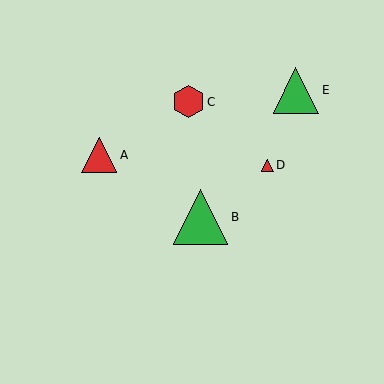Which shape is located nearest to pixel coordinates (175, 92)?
The red hexagon (labeled C) at (188, 102) is nearest to that location.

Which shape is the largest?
The green triangle (labeled B) is the largest.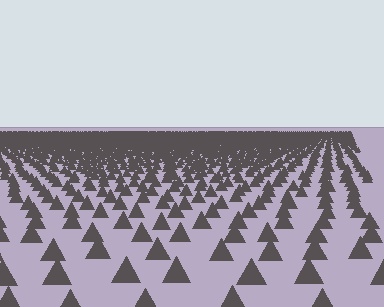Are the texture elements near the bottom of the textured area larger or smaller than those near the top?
Larger. Near the bottom, elements are closer to the viewer and appear at a bigger on-screen size.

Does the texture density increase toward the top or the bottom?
Density increases toward the top.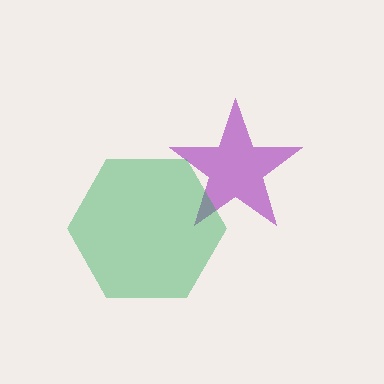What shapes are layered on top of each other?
The layered shapes are: a purple star, a green hexagon.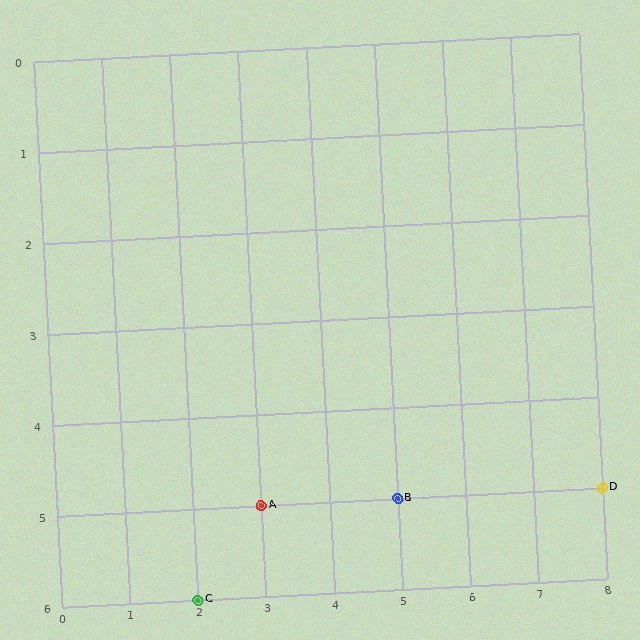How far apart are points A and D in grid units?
Points A and D are 5 columns apart.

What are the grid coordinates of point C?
Point C is at grid coordinates (2, 6).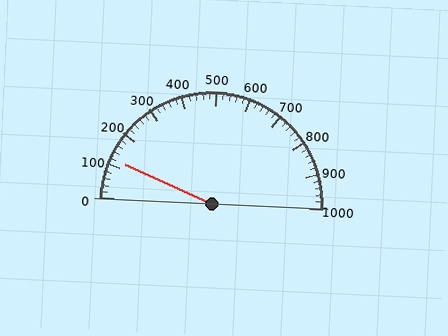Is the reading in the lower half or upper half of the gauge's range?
The reading is in the lower half of the range (0 to 1000).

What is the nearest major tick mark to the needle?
The nearest major tick mark is 100.